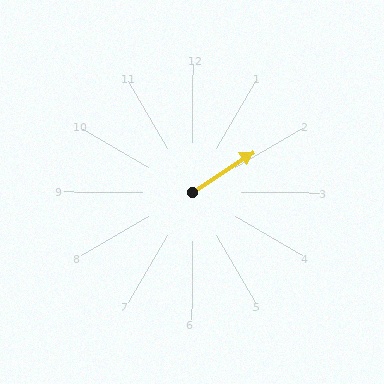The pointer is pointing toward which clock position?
Roughly 2 o'clock.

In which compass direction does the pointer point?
Northeast.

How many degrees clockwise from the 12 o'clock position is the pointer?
Approximately 57 degrees.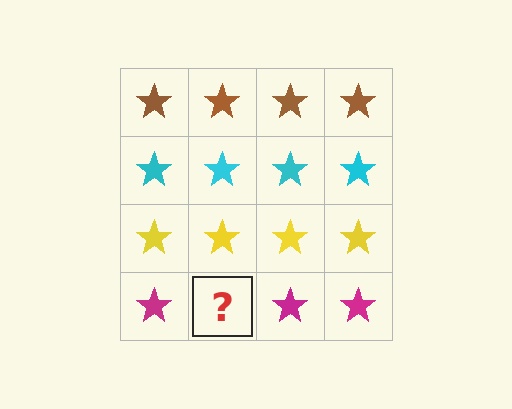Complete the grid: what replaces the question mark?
The question mark should be replaced with a magenta star.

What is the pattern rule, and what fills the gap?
The rule is that each row has a consistent color. The gap should be filled with a magenta star.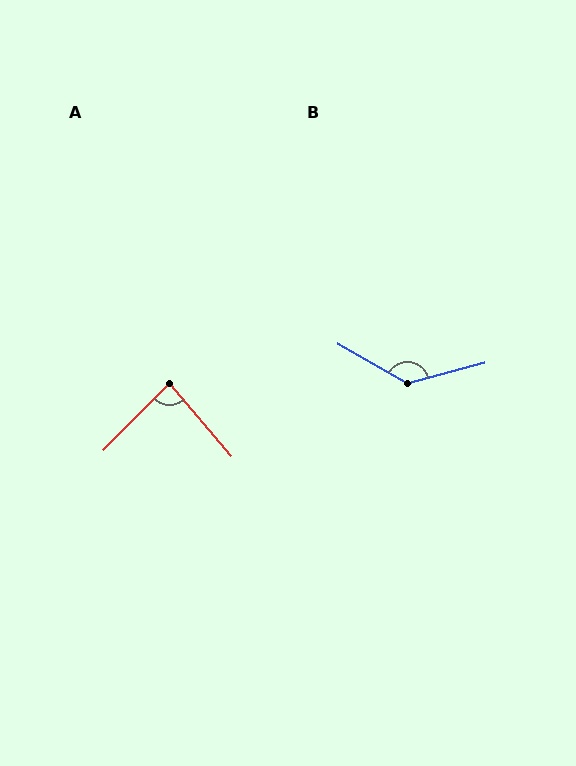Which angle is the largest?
B, at approximately 135 degrees.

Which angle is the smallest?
A, at approximately 84 degrees.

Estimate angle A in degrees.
Approximately 84 degrees.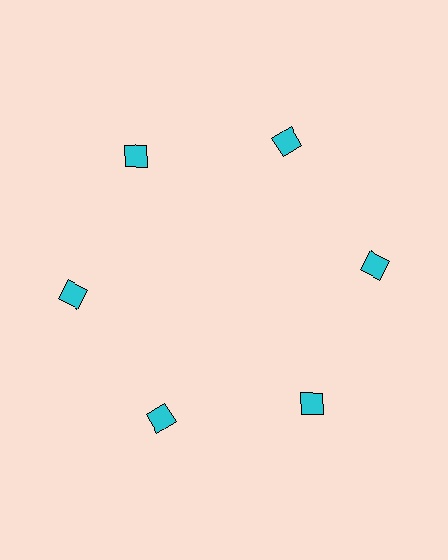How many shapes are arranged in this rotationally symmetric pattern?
There are 6 shapes, arranged in 6 groups of 1.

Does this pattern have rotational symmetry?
Yes, this pattern has 6-fold rotational symmetry. It looks the same after rotating 60 degrees around the center.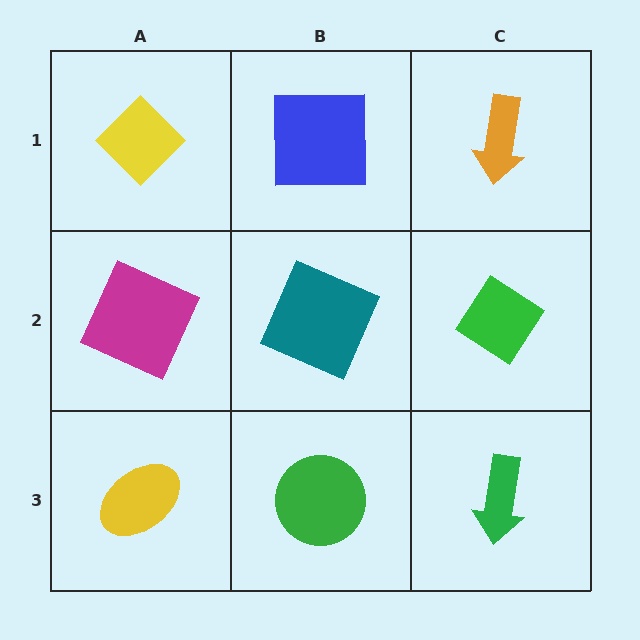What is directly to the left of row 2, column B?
A magenta square.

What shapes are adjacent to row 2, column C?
An orange arrow (row 1, column C), a green arrow (row 3, column C), a teal square (row 2, column B).